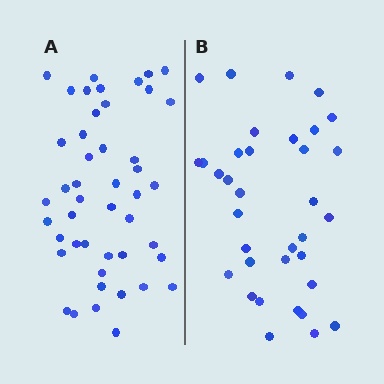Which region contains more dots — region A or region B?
Region A (the left region) has more dots.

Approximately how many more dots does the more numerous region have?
Region A has roughly 12 or so more dots than region B.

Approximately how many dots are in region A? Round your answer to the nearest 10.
About 50 dots. (The exact count is 46, which rounds to 50.)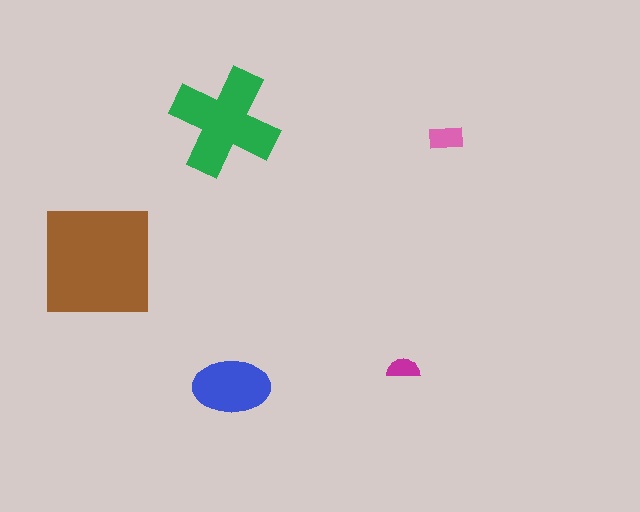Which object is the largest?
The brown square.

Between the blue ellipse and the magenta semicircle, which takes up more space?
The blue ellipse.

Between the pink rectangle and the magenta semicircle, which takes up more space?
The pink rectangle.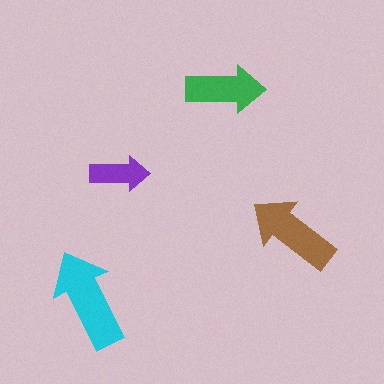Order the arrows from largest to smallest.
the cyan one, the brown one, the green one, the purple one.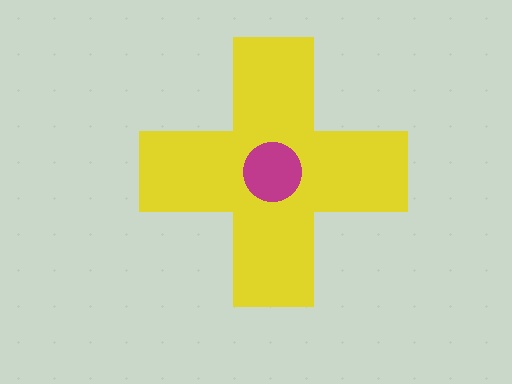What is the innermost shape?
The magenta circle.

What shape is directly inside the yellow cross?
The magenta circle.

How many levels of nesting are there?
2.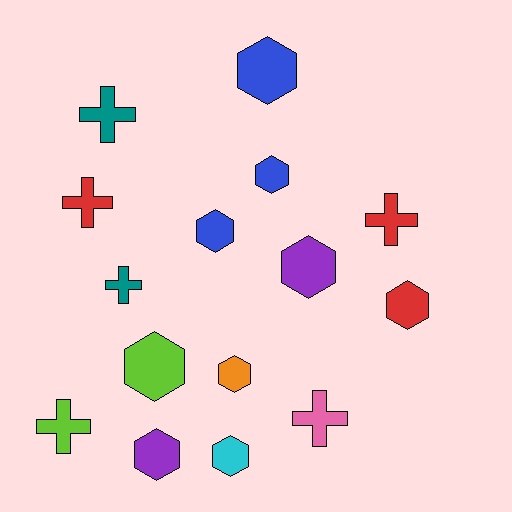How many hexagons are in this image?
There are 9 hexagons.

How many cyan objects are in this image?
There is 1 cyan object.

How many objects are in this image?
There are 15 objects.